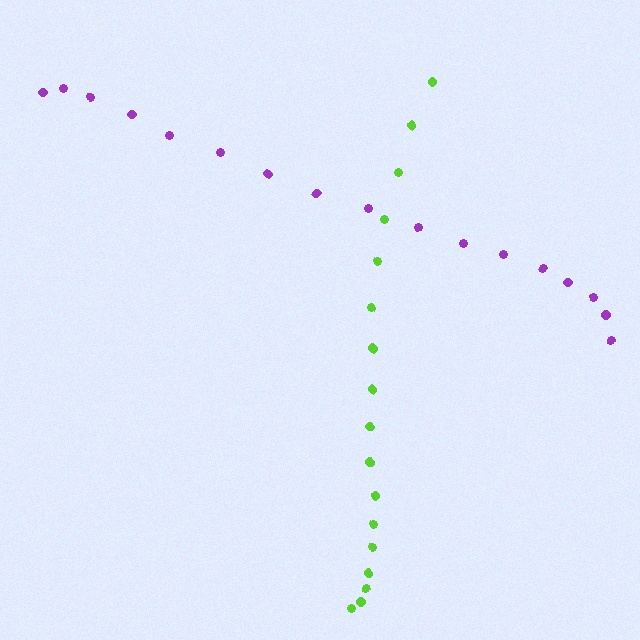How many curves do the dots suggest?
There are 2 distinct paths.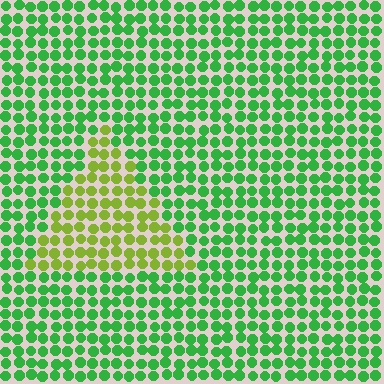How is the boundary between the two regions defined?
The boundary is defined purely by a slight shift in hue (about 44 degrees). Spacing, size, and orientation are identical on both sides.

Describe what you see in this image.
The image is filled with small green elements in a uniform arrangement. A triangle-shaped region is visible where the elements are tinted to a slightly different hue, forming a subtle color boundary.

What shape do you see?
I see a triangle.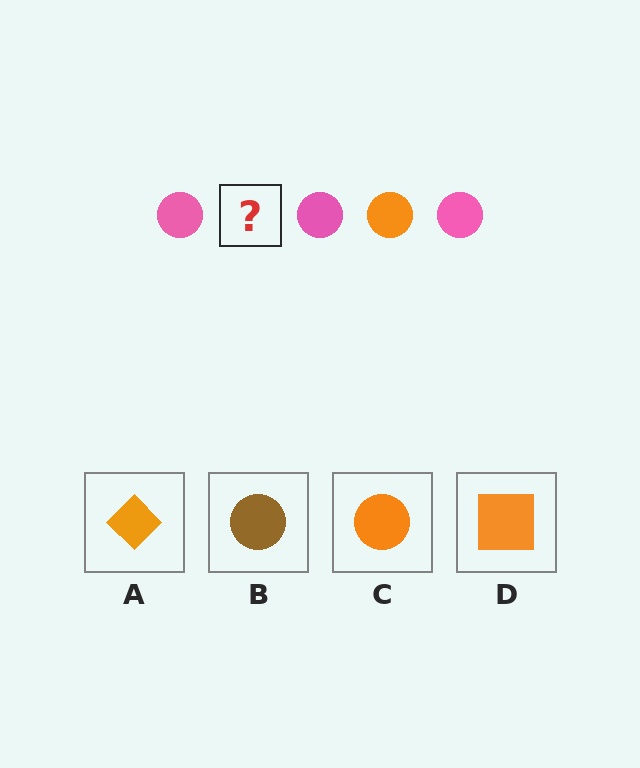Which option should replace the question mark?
Option C.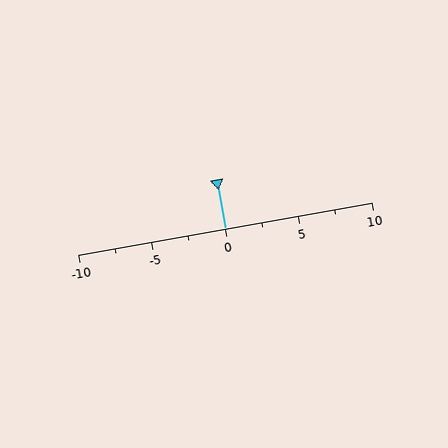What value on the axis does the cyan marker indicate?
The marker indicates approximately 0.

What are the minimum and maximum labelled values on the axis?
The axis runs from -10 to 10.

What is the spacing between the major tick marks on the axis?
The major ticks are spaced 5 apart.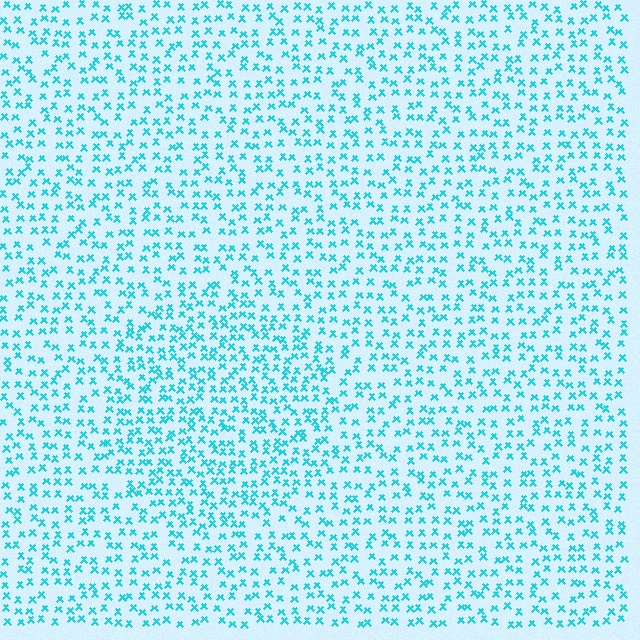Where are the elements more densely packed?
The elements are more densely packed inside the circle boundary.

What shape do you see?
I see a circle.